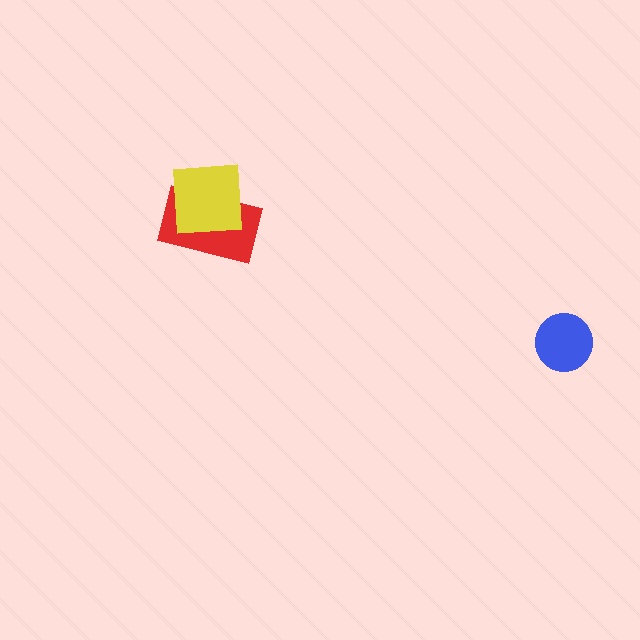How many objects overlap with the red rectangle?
1 object overlaps with the red rectangle.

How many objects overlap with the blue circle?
0 objects overlap with the blue circle.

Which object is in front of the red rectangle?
The yellow square is in front of the red rectangle.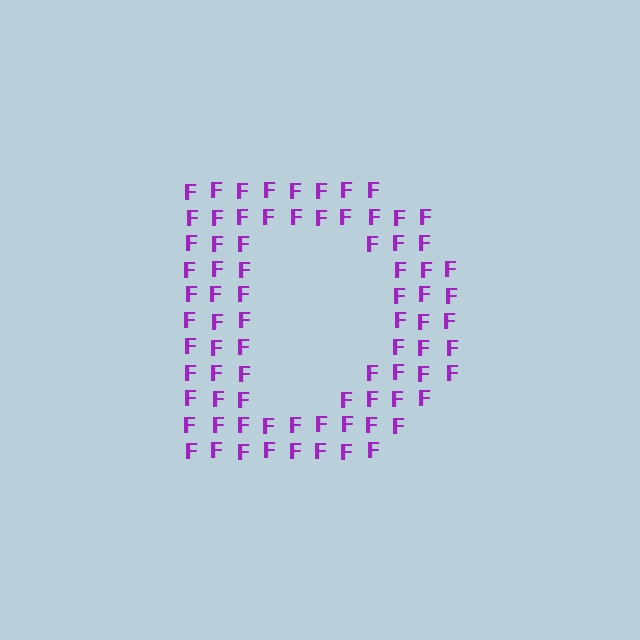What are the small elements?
The small elements are letter F's.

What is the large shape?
The large shape is the letter D.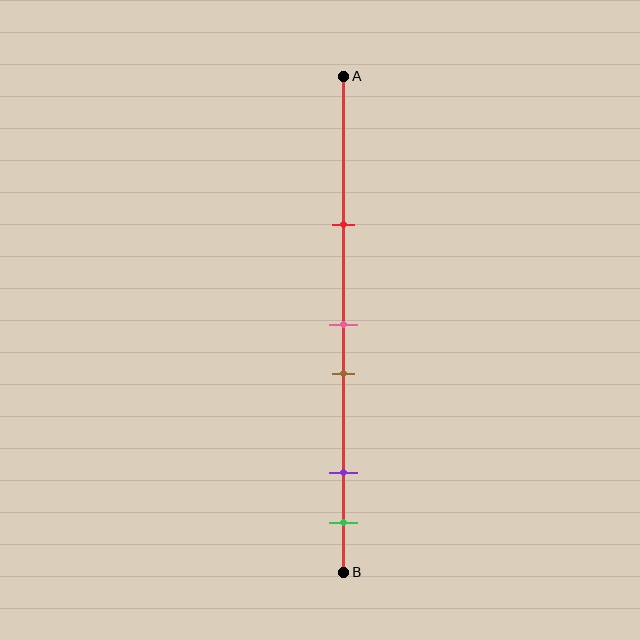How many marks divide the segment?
There are 5 marks dividing the segment.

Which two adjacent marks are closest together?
The pink and brown marks are the closest adjacent pair.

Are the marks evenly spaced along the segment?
No, the marks are not evenly spaced.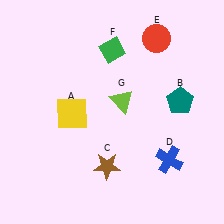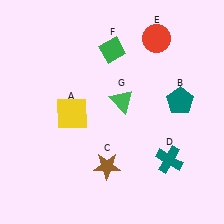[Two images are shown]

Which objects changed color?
D changed from blue to teal. G changed from lime to green.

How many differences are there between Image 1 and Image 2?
There are 2 differences between the two images.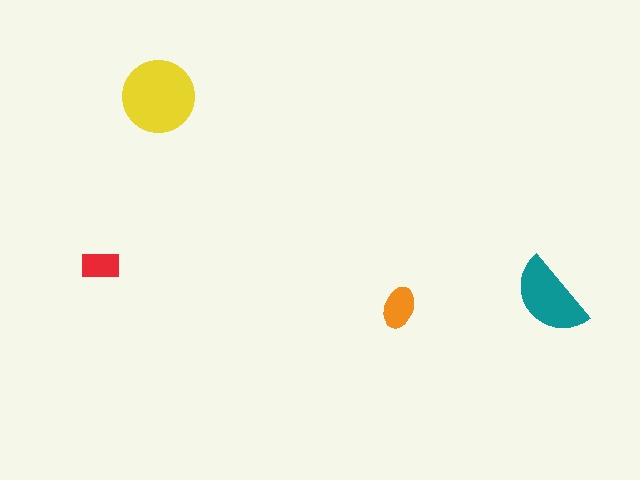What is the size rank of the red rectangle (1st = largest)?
4th.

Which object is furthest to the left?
The red rectangle is leftmost.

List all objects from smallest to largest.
The red rectangle, the orange ellipse, the teal semicircle, the yellow circle.